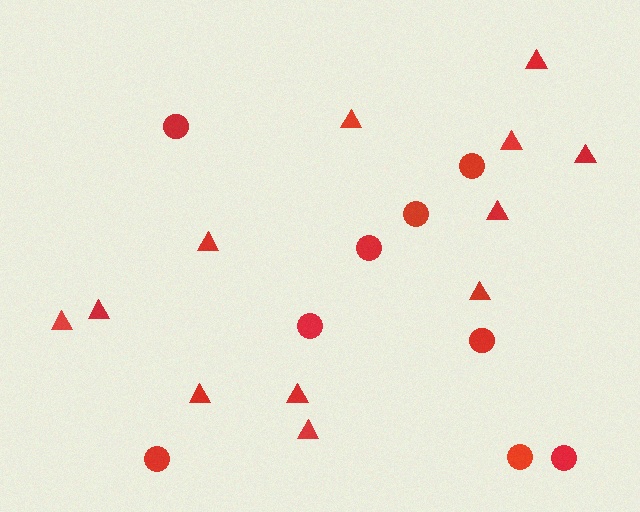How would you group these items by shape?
There are 2 groups: one group of circles (9) and one group of triangles (12).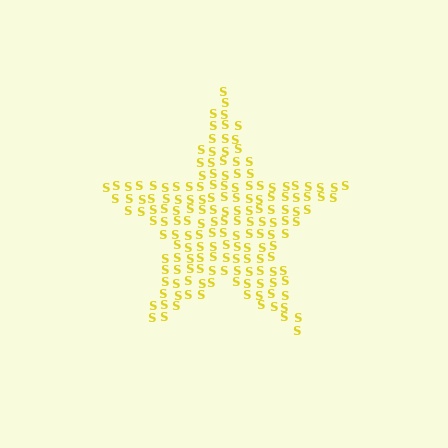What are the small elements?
The small elements are letter S's.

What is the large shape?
The large shape is a star.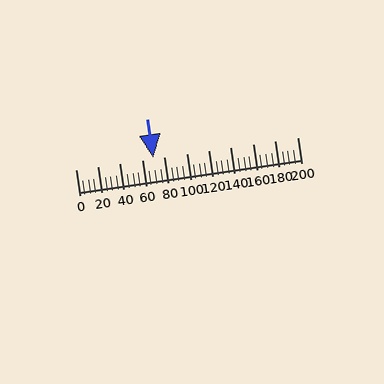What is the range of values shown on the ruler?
The ruler shows values from 0 to 200.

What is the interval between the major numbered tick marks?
The major tick marks are spaced 20 units apart.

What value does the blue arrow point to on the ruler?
The blue arrow points to approximately 70.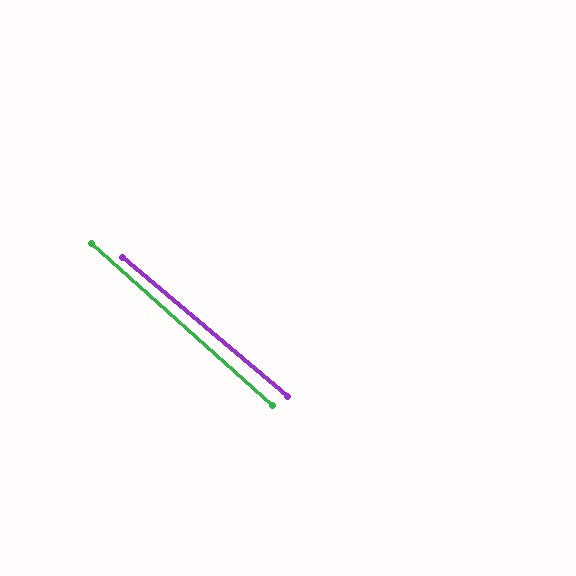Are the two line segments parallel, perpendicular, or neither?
Parallel — their directions differ by only 1.7°.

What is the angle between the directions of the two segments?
Approximately 2 degrees.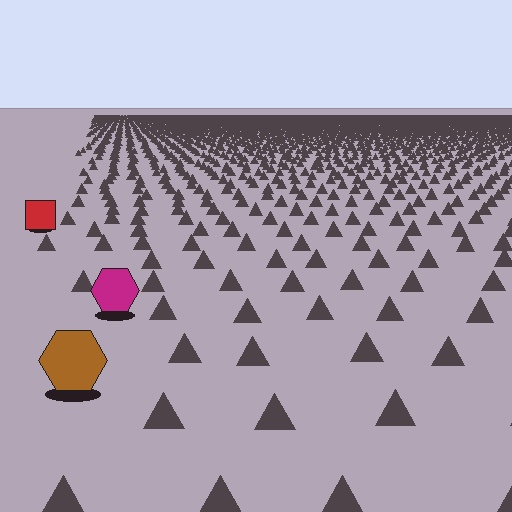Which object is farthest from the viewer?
The red square is farthest from the viewer. It appears smaller and the ground texture around it is denser.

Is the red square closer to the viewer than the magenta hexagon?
No. The magenta hexagon is closer — you can tell from the texture gradient: the ground texture is coarser near it.